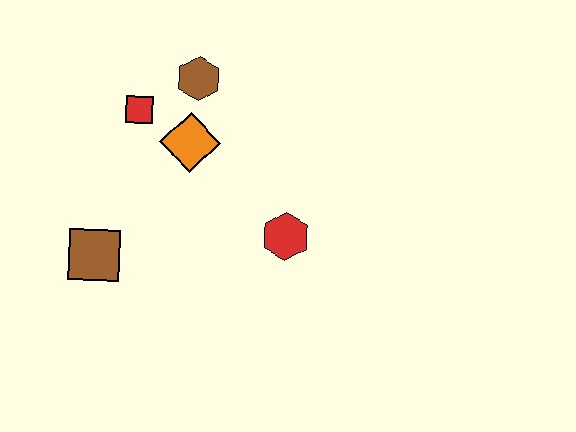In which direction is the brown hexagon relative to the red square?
The brown hexagon is to the right of the red square.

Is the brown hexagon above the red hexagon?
Yes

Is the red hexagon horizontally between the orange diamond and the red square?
No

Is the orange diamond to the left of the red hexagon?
Yes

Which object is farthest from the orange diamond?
The brown square is farthest from the orange diamond.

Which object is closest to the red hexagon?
The orange diamond is closest to the red hexagon.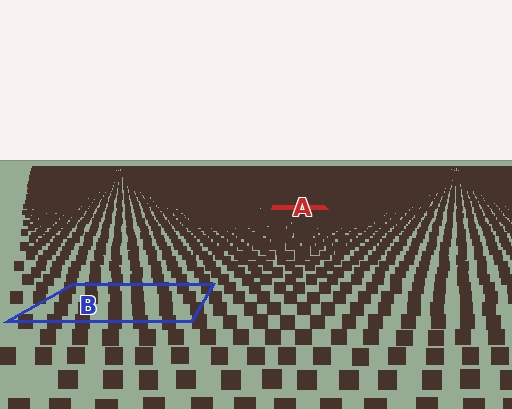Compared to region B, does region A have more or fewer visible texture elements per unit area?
Region A has more texture elements per unit area — they are packed more densely because it is farther away.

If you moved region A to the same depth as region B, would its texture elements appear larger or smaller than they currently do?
They would appear larger. At a closer depth, the same texture elements are projected at a bigger on-screen size.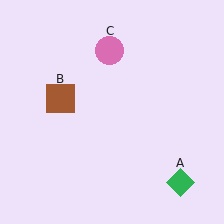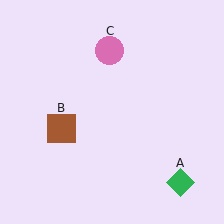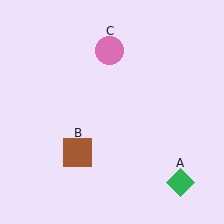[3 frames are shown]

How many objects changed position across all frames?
1 object changed position: brown square (object B).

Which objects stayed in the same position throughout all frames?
Green diamond (object A) and pink circle (object C) remained stationary.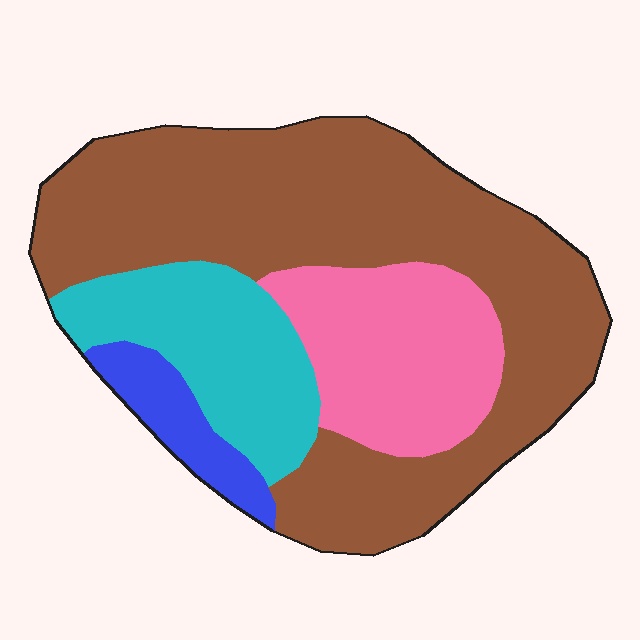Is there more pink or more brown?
Brown.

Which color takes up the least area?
Blue, at roughly 5%.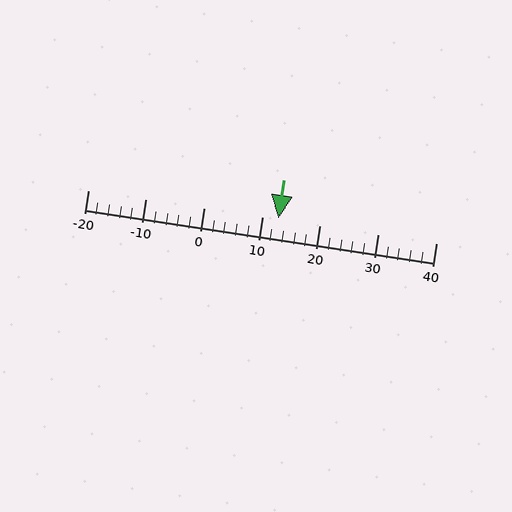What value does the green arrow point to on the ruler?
The green arrow points to approximately 13.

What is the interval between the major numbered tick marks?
The major tick marks are spaced 10 units apart.